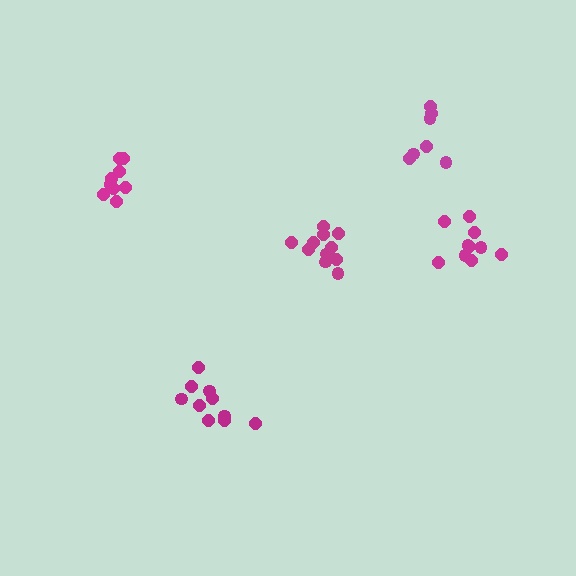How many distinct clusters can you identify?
There are 5 distinct clusters.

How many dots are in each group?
Group 1: 10 dots, Group 2: 11 dots, Group 3: 7 dots, Group 4: 9 dots, Group 5: 10 dots (47 total).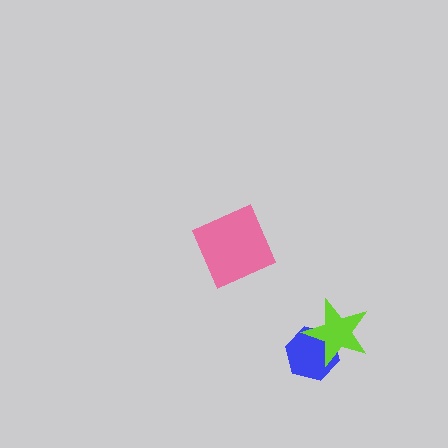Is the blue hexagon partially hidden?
Yes, it is partially covered by another shape.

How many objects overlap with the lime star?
1 object overlaps with the lime star.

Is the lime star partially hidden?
No, no other shape covers it.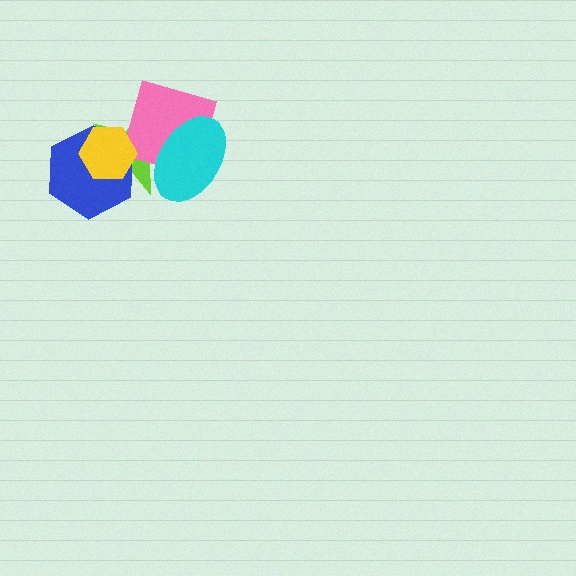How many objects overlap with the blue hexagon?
2 objects overlap with the blue hexagon.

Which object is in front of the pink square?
The cyan ellipse is in front of the pink square.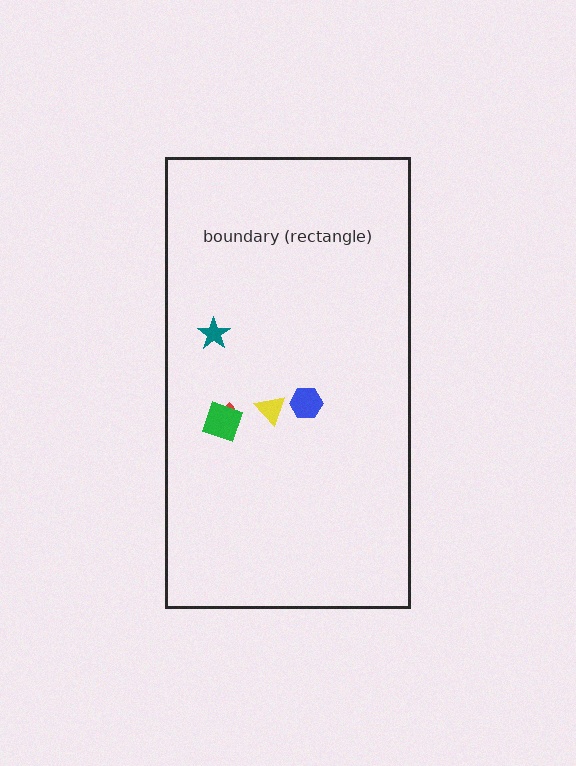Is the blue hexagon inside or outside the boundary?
Inside.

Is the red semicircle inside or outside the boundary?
Inside.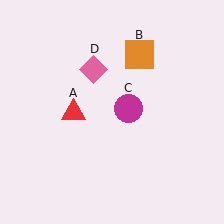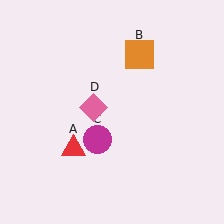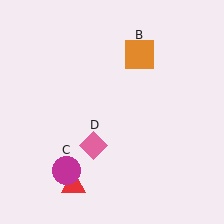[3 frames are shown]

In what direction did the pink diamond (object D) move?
The pink diamond (object D) moved down.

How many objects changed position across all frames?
3 objects changed position: red triangle (object A), magenta circle (object C), pink diamond (object D).